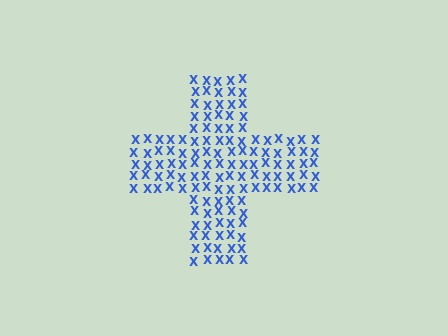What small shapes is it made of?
It is made of small letter X's.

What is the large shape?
The large shape is a cross.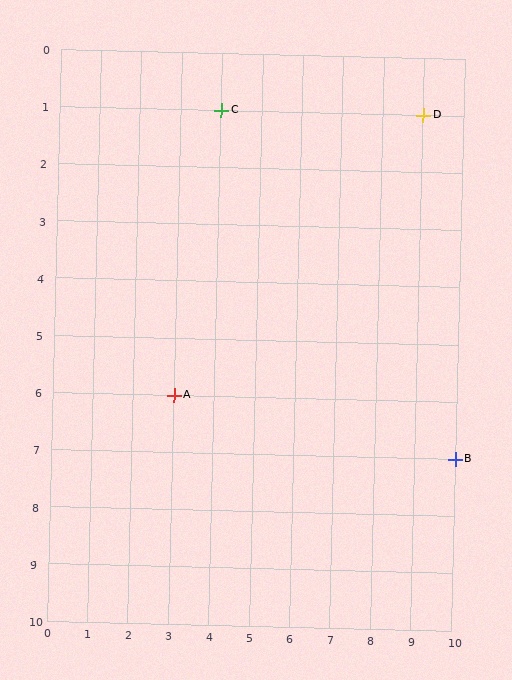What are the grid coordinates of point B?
Point B is at grid coordinates (10, 7).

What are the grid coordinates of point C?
Point C is at grid coordinates (4, 1).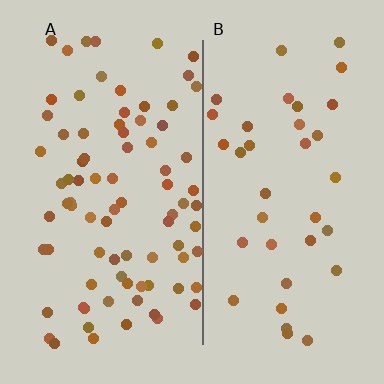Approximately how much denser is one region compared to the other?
Approximately 2.2× — region A over region B.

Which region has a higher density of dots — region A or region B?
A (the left).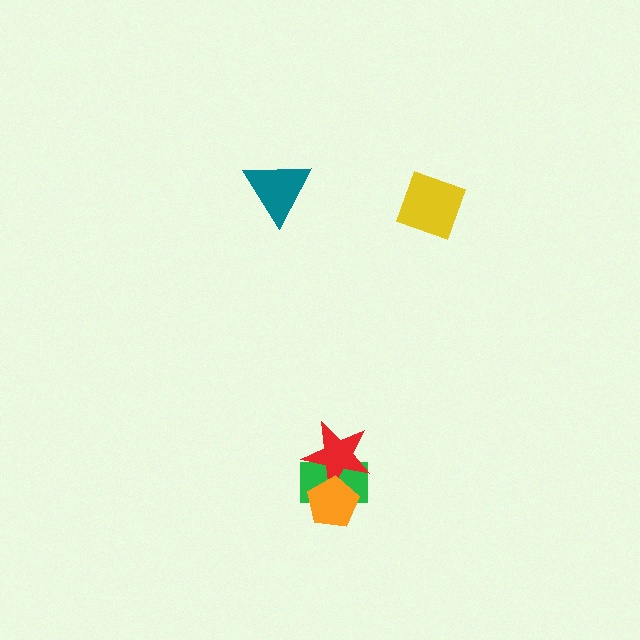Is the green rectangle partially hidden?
Yes, it is partially covered by another shape.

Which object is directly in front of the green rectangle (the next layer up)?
The red star is directly in front of the green rectangle.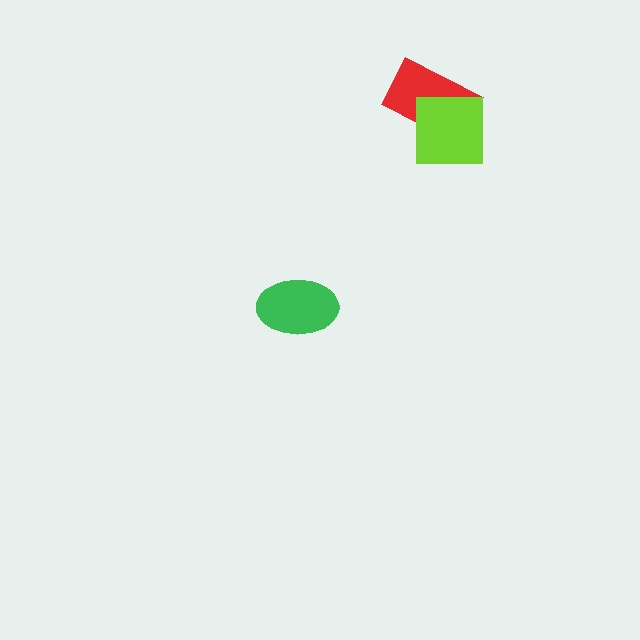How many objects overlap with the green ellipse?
0 objects overlap with the green ellipse.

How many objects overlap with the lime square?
1 object overlaps with the lime square.